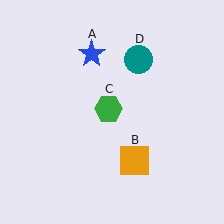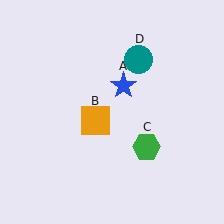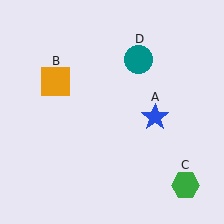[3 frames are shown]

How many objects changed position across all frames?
3 objects changed position: blue star (object A), orange square (object B), green hexagon (object C).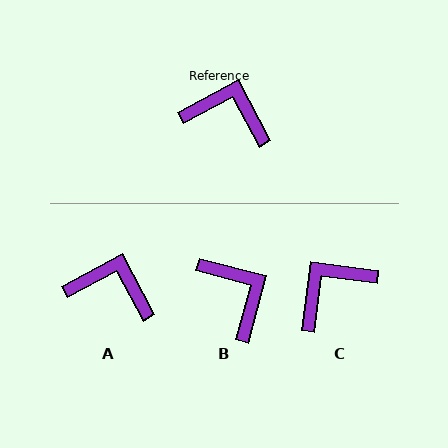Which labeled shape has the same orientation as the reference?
A.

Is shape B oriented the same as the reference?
No, it is off by about 43 degrees.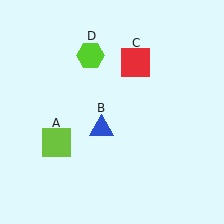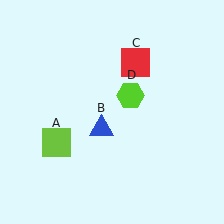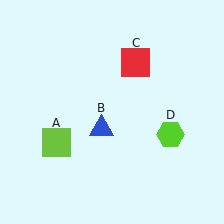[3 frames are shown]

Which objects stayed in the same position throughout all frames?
Lime square (object A) and blue triangle (object B) and red square (object C) remained stationary.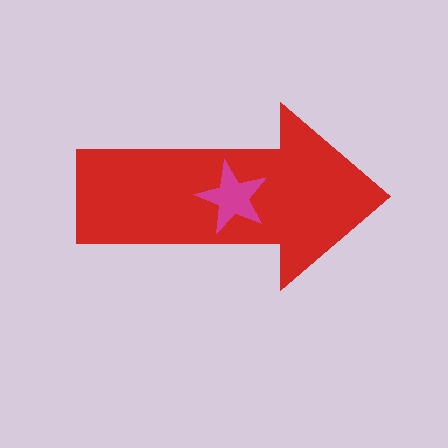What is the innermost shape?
The magenta star.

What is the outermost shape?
The red arrow.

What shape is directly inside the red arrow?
The magenta star.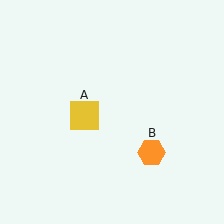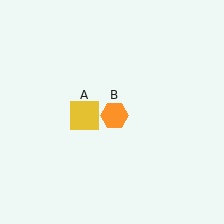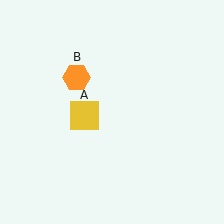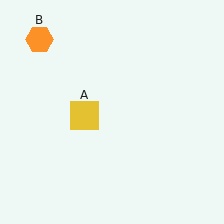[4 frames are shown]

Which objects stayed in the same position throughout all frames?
Yellow square (object A) remained stationary.